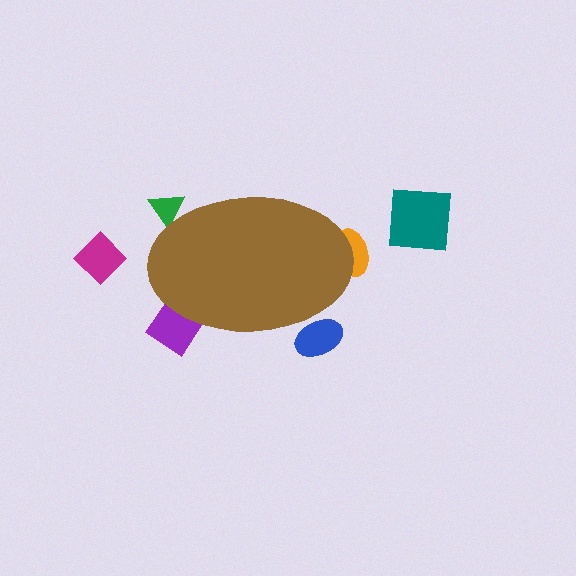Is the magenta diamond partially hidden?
No, the magenta diamond is fully visible.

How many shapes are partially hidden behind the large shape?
4 shapes are partially hidden.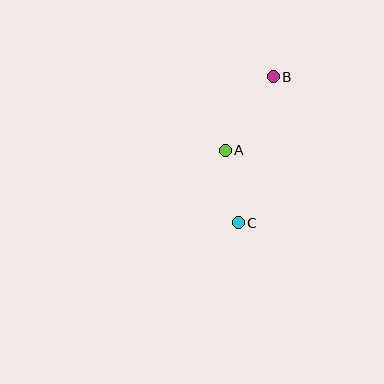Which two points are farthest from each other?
Points B and C are farthest from each other.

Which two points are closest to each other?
Points A and C are closest to each other.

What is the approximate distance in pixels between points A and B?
The distance between A and B is approximately 88 pixels.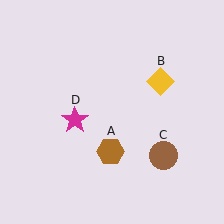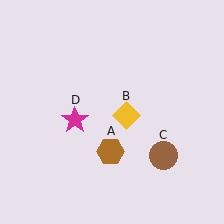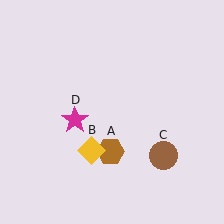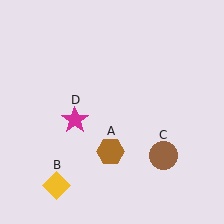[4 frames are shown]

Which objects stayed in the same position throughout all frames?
Brown hexagon (object A) and brown circle (object C) and magenta star (object D) remained stationary.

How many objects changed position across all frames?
1 object changed position: yellow diamond (object B).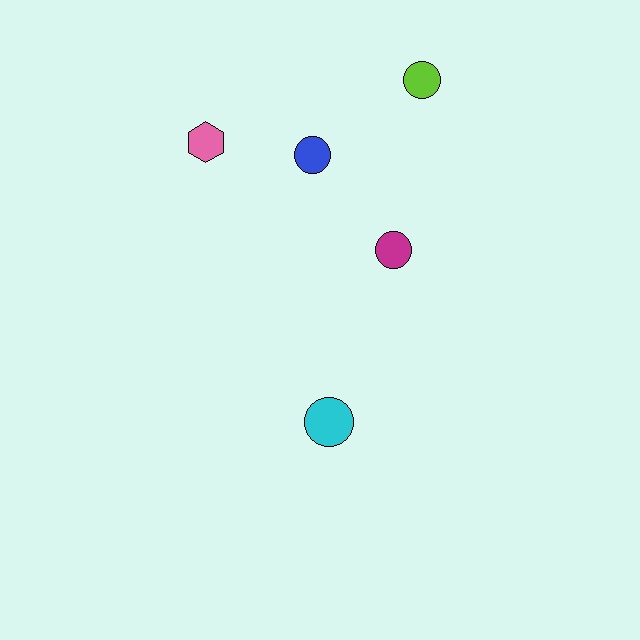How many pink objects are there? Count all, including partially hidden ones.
There is 1 pink object.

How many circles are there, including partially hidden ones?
There are 4 circles.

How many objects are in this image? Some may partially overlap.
There are 5 objects.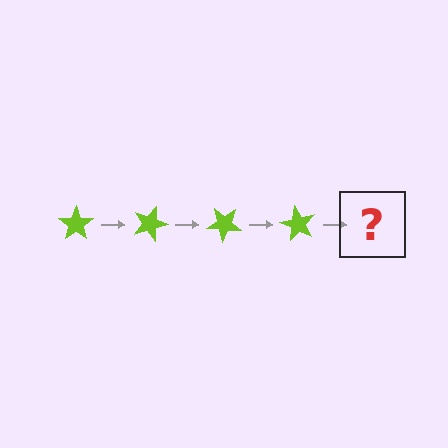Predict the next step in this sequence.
The next step is a lime star rotated 80 degrees.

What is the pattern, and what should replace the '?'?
The pattern is that the star rotates 20 degrees each step. The '?' should be a lime star rotated 80 degrees.